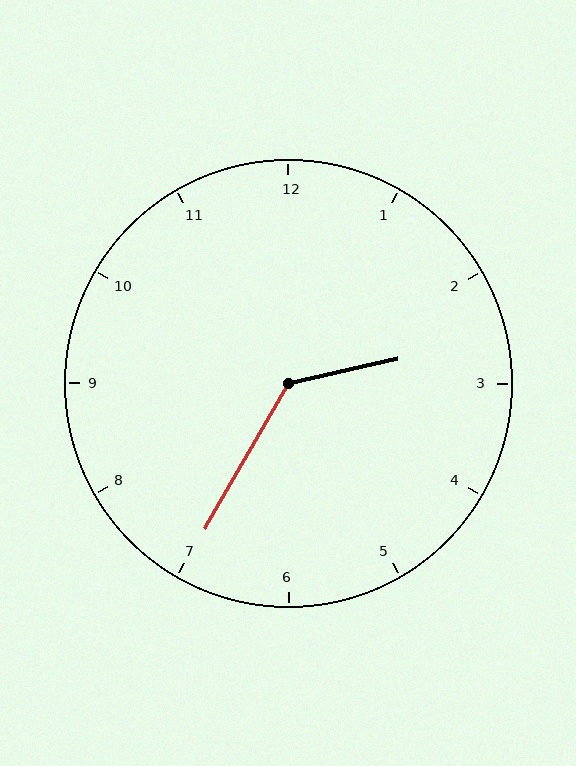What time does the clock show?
2:35.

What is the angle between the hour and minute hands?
Approximately 132 degrees.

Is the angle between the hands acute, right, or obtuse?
It is obtuse.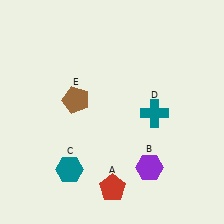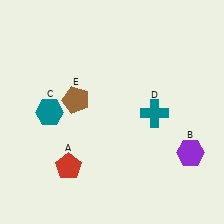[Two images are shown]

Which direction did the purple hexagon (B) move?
The purple hexagon (B) moved right.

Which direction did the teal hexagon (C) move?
The teal hexagon (C) moved up.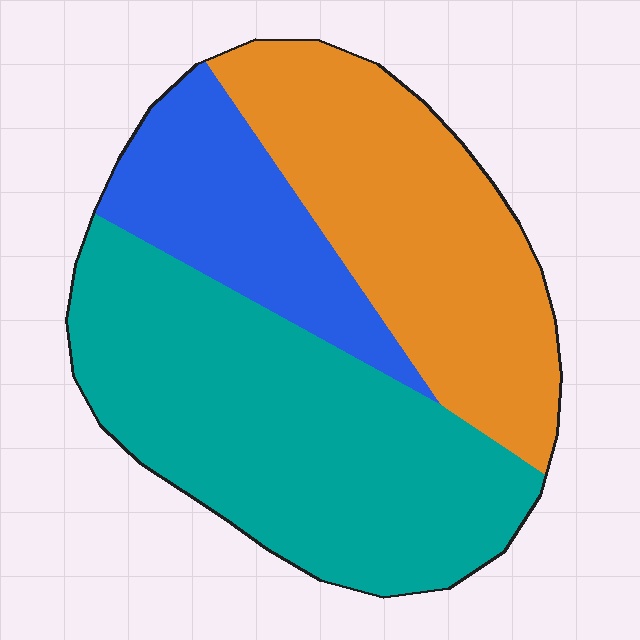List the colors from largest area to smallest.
From largest to smallest: teal, orange, blue.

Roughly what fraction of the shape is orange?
Orange takes up about one third (1/3) of the shape.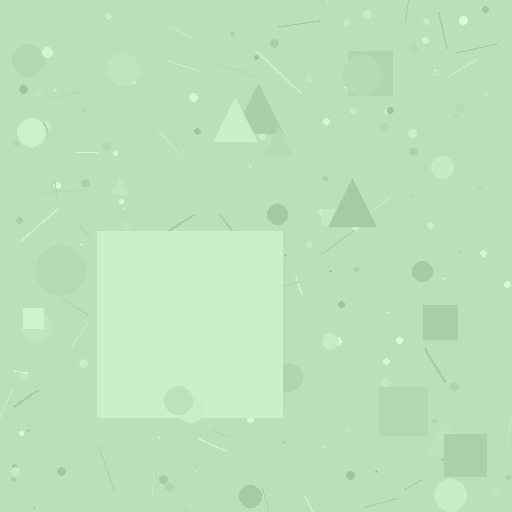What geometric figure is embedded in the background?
A square is embedded in the background.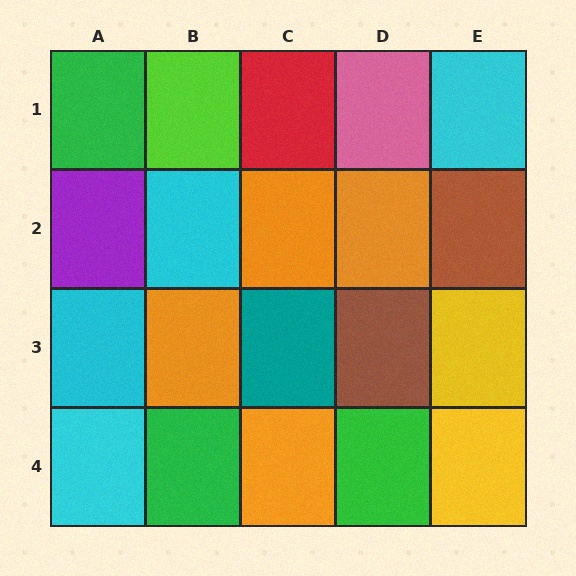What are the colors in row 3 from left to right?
Cyan, orange, teal, brown, yellow.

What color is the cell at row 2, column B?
Cyan.